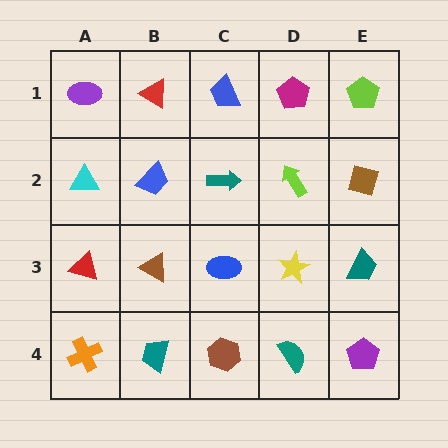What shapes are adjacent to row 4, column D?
A yellow star (row 3, column D), a brown hexagon (row 4, column C), a purple pentagon (row 4, column E).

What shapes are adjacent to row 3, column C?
A teal arrow (row 2, column C), a brown hexagon (row 4, column C), a brown triangle (row 3, column B), a yellow star (row 3, column D).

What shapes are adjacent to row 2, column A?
A purple ellipse (row 1, column A), a red triangle (row 3, column A), a blue trapezoid (row 2, column B).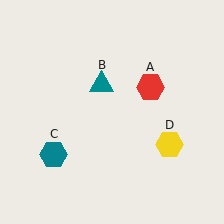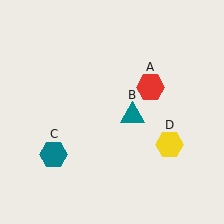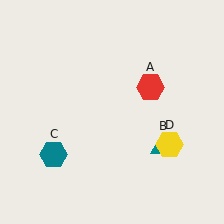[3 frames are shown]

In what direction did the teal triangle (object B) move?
The teal triangle (object B) moved down and to the right.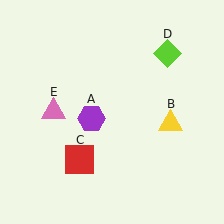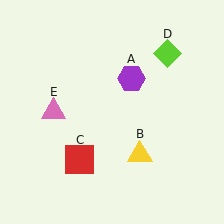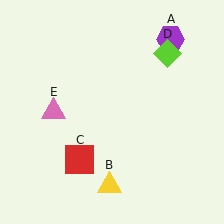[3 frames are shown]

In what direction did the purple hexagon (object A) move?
The purple hexagon (object A) moved up and to the right.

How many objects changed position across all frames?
2 objects changed position: purple hexagon (object A), yellow triangle (object B).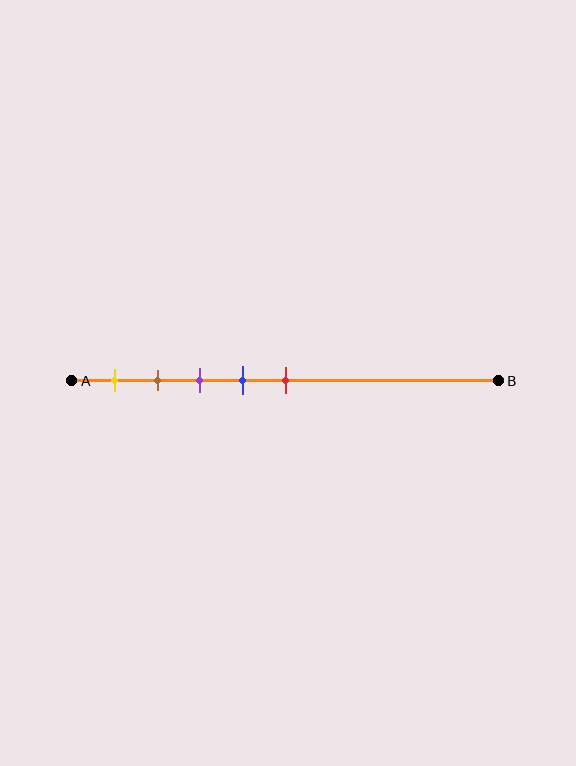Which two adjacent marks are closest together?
The brown and purple marks are the closest adjacent pair.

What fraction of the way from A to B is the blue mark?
The blue mark is approximately 40% (0.4) of the way from A to B.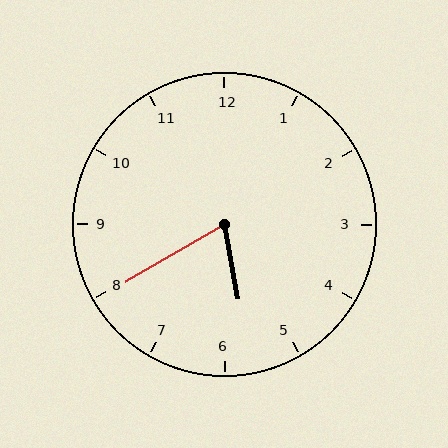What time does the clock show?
5:40.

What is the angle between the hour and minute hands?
Approximately 70 degrees.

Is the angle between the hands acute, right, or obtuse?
It is acute.